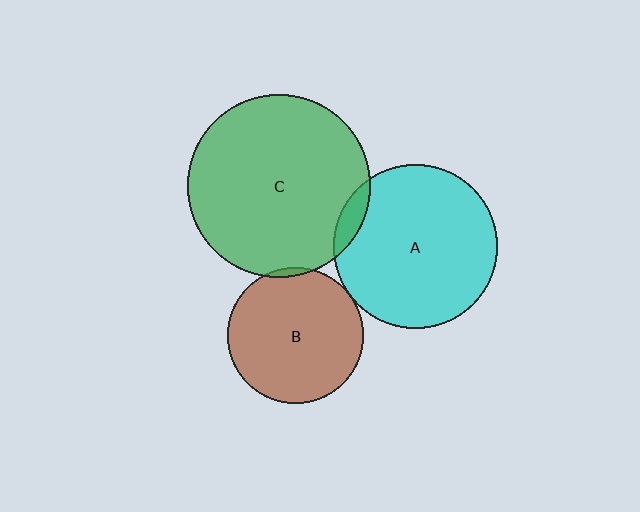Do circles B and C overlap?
Yes.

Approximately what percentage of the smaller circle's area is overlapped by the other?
Approximately 5%.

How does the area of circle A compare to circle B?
Approximately 1.5 times.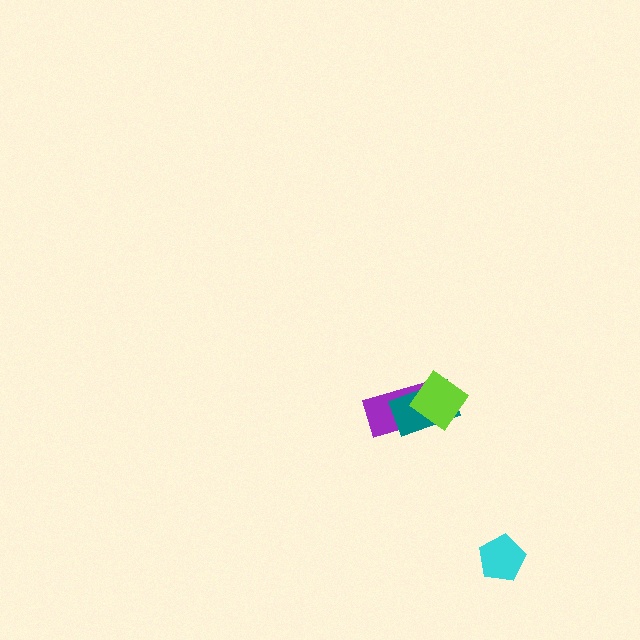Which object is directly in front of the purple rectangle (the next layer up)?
The teal rectangle is directly in front of the purple rectangle.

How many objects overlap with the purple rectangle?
2 objects overlap with the purple rectangle.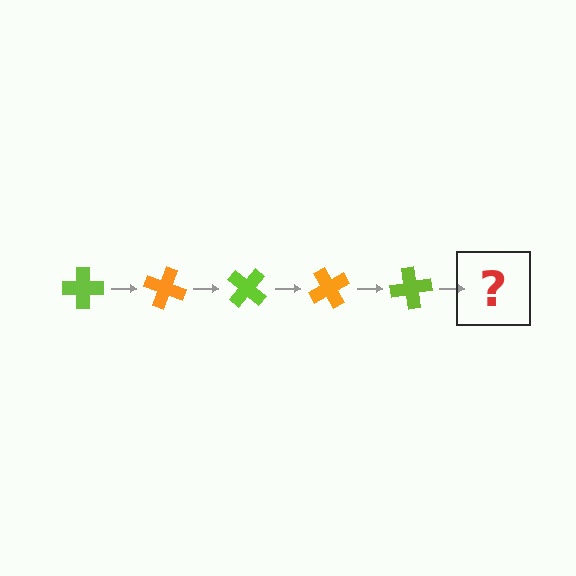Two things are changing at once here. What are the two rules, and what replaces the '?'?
The two rules are that it rotates 20 degrees each step and the color cycles through lime and orange. The '?' should be an orange cross, rotated 100 degrees from the start.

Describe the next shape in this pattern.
It should be an orange cross, rotated 100 degrees from the start.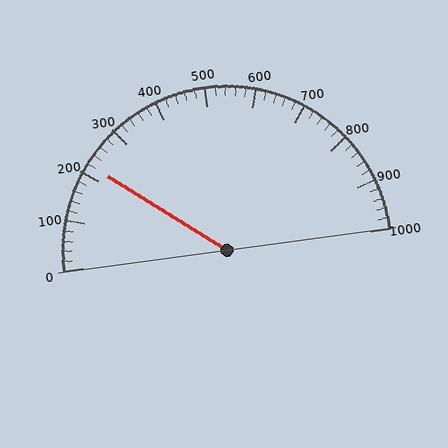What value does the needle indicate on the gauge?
The needle indicates approximately 220.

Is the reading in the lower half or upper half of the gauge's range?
The reading is in the lower half of the range (0 to 1000).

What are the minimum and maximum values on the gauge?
The gauge ranges from 0 to 1000.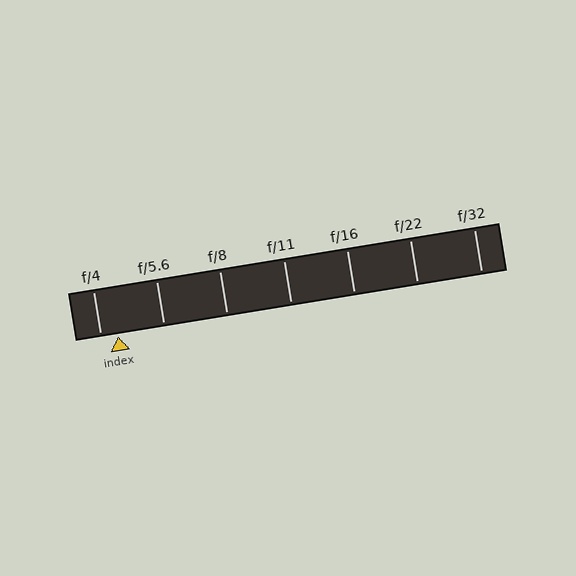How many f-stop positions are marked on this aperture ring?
There are 7 f-stop positions marked.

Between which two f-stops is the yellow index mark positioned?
The index mark is between f/4 and f/5.6.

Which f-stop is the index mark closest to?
The index mark is closest to f/4.